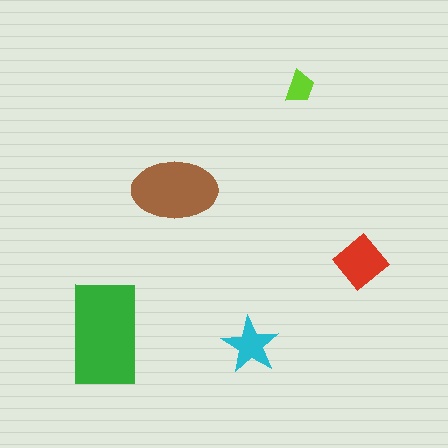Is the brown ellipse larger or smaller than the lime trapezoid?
Larger.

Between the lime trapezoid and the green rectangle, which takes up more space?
The green rectangle.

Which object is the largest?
The green rectangle.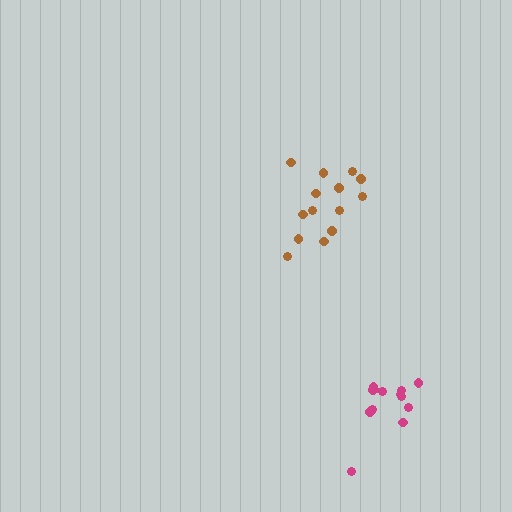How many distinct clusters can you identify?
There are 2 distinct clusters.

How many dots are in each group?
Group 1: 14 dots, Group 2: 13 dots (27 total).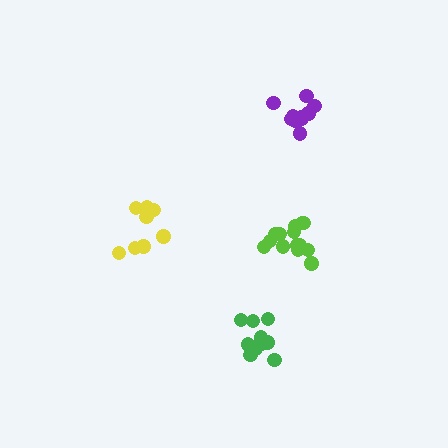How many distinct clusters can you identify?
There are 4 distinct clusters.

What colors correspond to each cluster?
The clusters are colored: green, yellow, purple, lime.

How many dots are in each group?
Group 1: 11 dots, Group 2: 8 dots, Group 3: 11 dots, Group 4: 14 dots (44 total).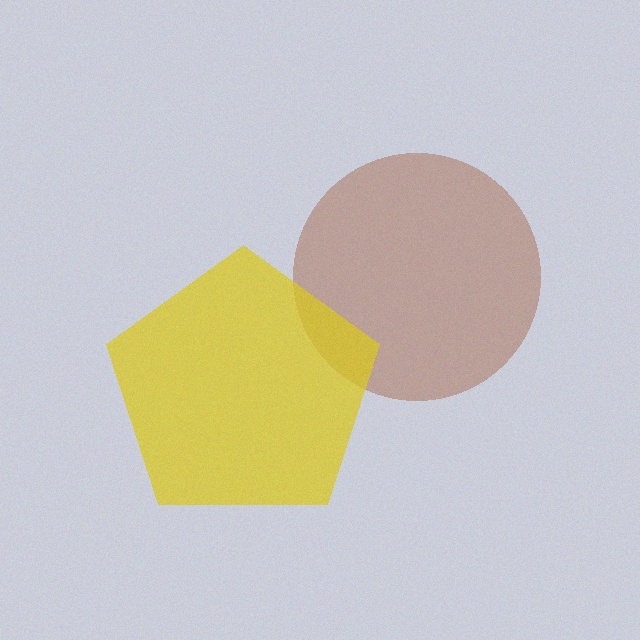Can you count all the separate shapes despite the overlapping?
Yes, there are 2 separate shapes.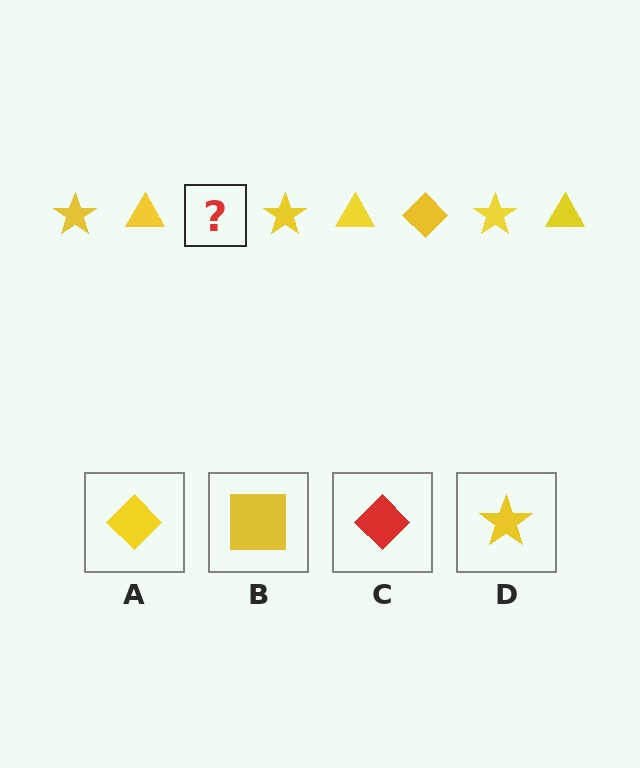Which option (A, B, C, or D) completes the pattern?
A.